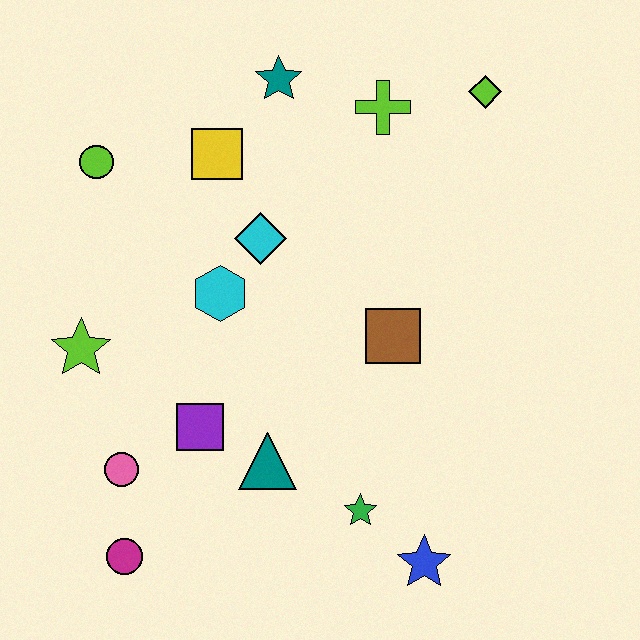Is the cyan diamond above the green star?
Yes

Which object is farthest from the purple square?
The lime diamond is farthest from the purple square.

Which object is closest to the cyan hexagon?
The cyan diamond is closest to the cyan hexagon.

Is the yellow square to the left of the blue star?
Yes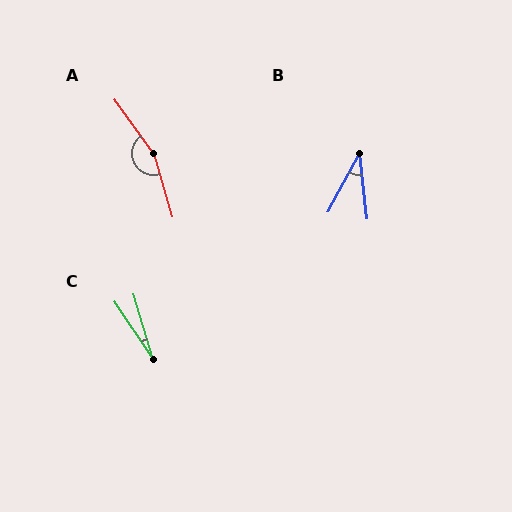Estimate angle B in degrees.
Approximately 35 degrees.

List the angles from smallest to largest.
C (17°), B (35°), A (161°).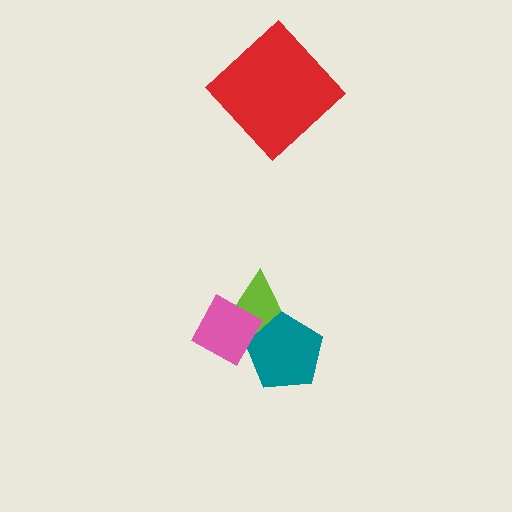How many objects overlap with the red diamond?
0 objects overlap with the red diamond.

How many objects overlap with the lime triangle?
2 objects overlap with the lime triangle.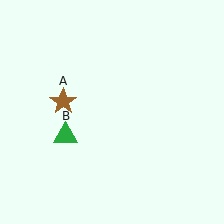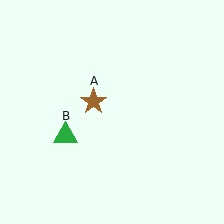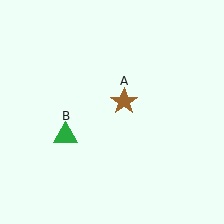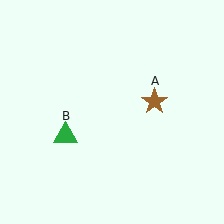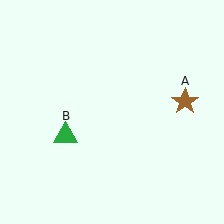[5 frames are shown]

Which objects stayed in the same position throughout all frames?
Green triangle (object B) remained stationary.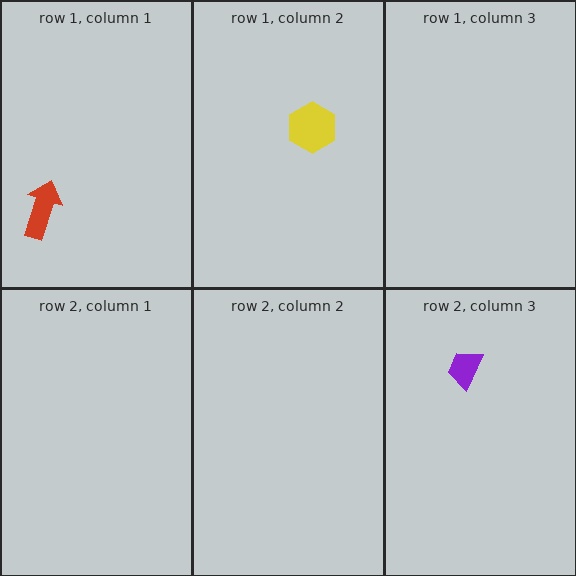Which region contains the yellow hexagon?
The row 1, column 2 region.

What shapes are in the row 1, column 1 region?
The red arrow.